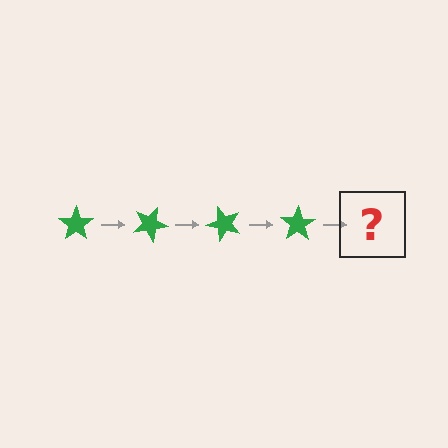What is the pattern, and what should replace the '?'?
The pattern is that the star rotates 25 degrees each step. The '?' should be a green star rotated 100 degrees.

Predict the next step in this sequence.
The next step is a green star rotated 100 degrees.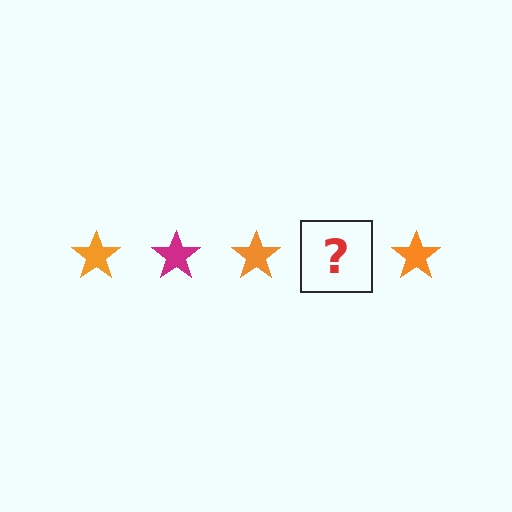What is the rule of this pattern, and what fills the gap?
The rule is that the pattern cycles through orange, magenta stars. The gap should be filled with a magenta star.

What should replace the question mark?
The question mark should be replaced with a magenta star.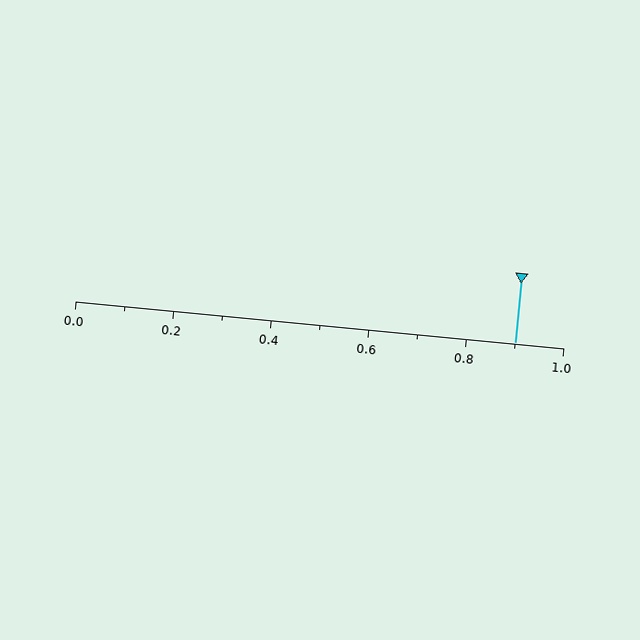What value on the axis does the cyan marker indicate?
The marker indicates approximately 0.9.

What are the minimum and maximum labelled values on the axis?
The axis runs from 0.0 to 1.0.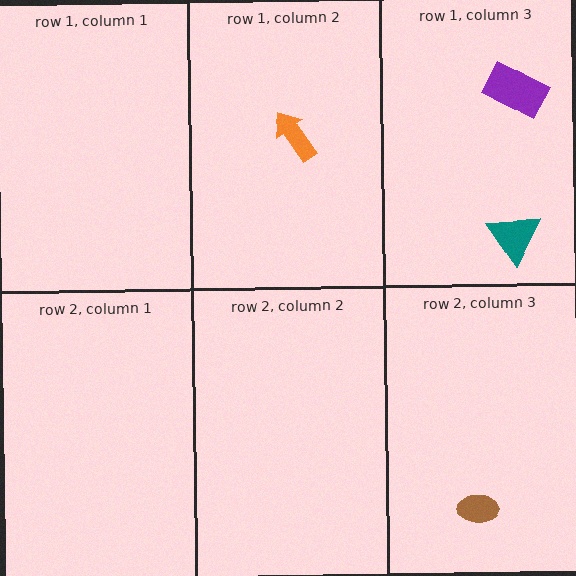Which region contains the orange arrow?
The row 1, column 2 region.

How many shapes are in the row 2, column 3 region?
1.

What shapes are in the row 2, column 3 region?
The brown ellipse.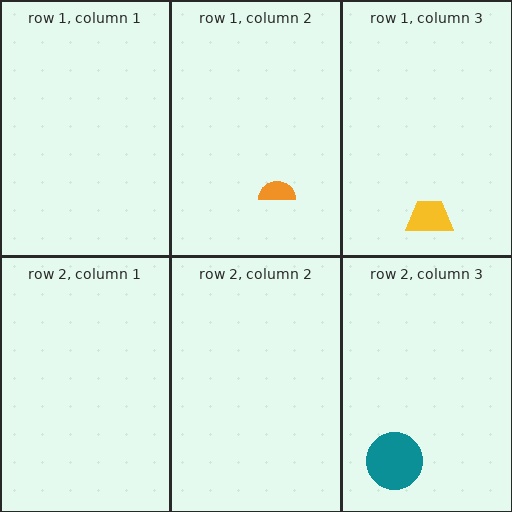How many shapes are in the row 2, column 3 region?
1.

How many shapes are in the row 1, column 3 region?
1.